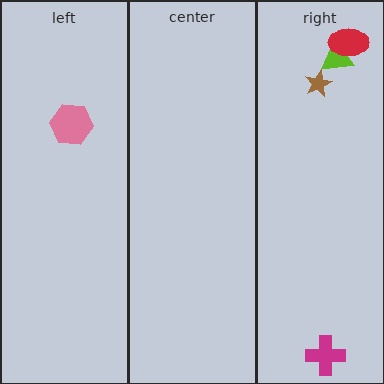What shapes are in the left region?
The pink hexagon.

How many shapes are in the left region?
1.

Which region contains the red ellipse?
The right region.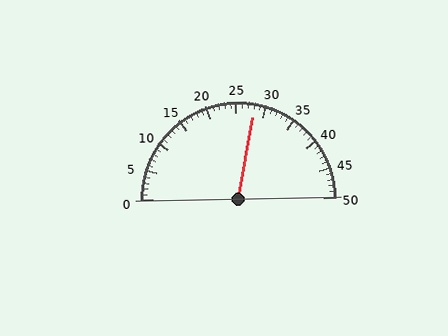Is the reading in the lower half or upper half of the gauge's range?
The reading is in the upper half of the range (0 to 50).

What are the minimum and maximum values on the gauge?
The gauge ranges from 0 to 50.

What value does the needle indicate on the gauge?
The needle indicates approximately 28.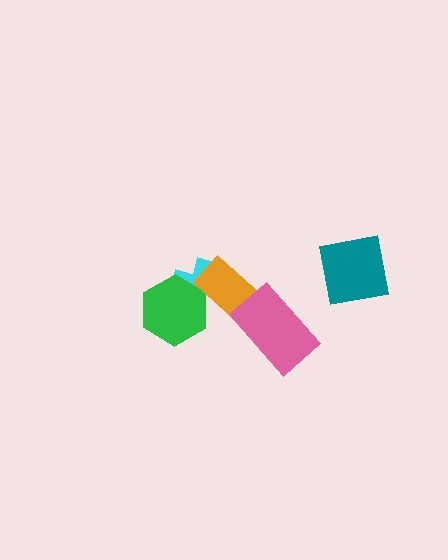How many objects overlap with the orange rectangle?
3 objects overlap with the orange rectangle.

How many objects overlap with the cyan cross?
2 objects overlap with the cyan cross.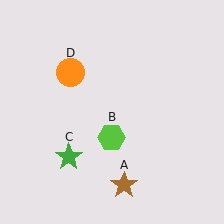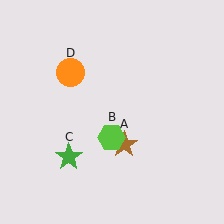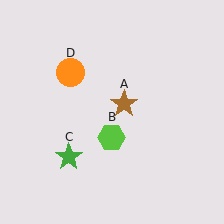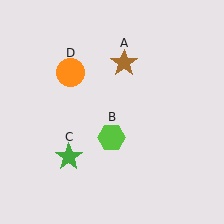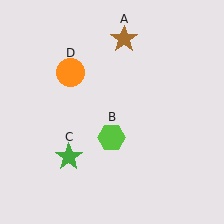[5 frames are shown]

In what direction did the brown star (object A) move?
The brown star (object A) moved up.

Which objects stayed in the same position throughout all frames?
Lime hexagon (object B) and green star (object C) and orange circle (object D) remained stationary.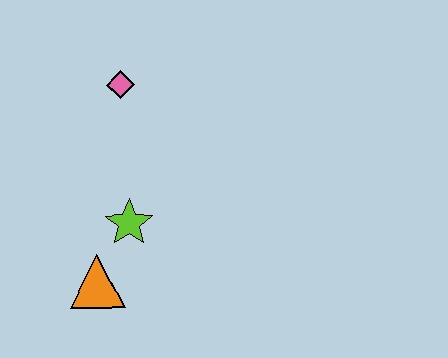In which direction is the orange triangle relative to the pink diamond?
The orange triangle is below the pink diamond.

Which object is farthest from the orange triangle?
The pink diamond is farthest from the orange triangle.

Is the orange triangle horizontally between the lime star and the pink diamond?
No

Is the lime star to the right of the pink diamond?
Yes